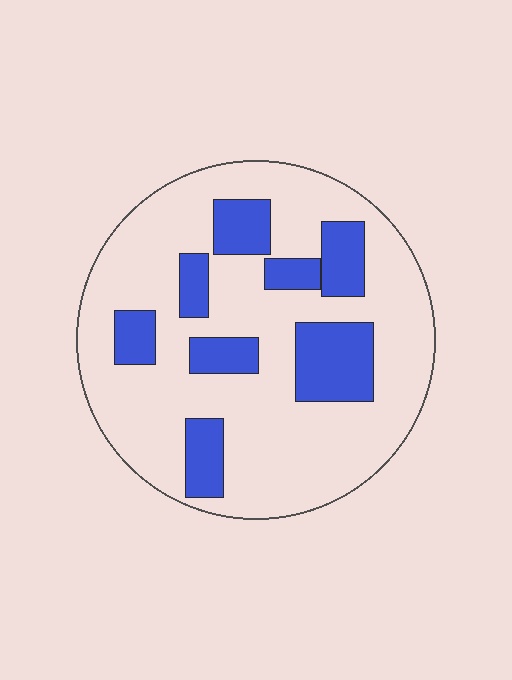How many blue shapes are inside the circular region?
8.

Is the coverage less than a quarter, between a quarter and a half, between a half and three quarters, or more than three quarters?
Less than a quarter.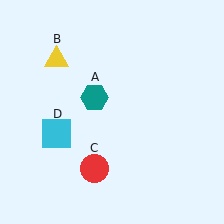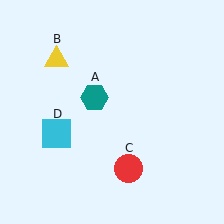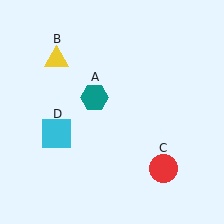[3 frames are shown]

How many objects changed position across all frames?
1 object changed position: red circle (object C).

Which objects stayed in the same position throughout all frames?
Teal hexagon (object A) and yellow triangle (object B) and cyan square (object D) remained stationary.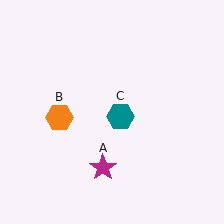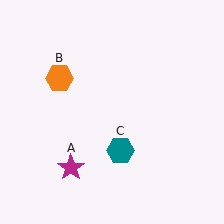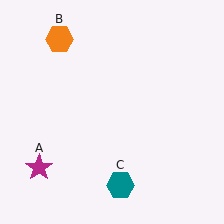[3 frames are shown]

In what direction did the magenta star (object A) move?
The magenta star (object A) moved left.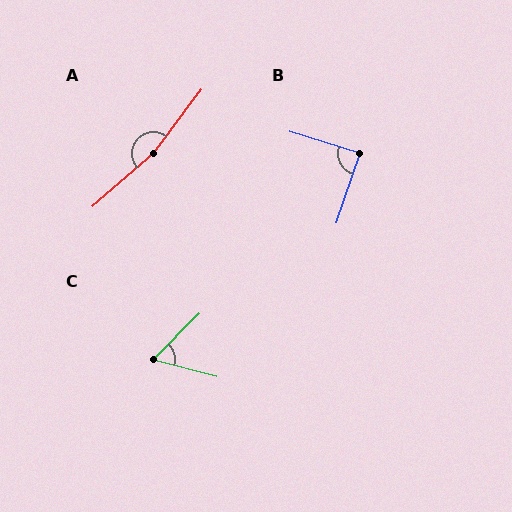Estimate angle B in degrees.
Approximately 89 degrees.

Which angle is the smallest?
C, at approximately 60 degrees.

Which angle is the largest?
A, at approximately 168 degrees.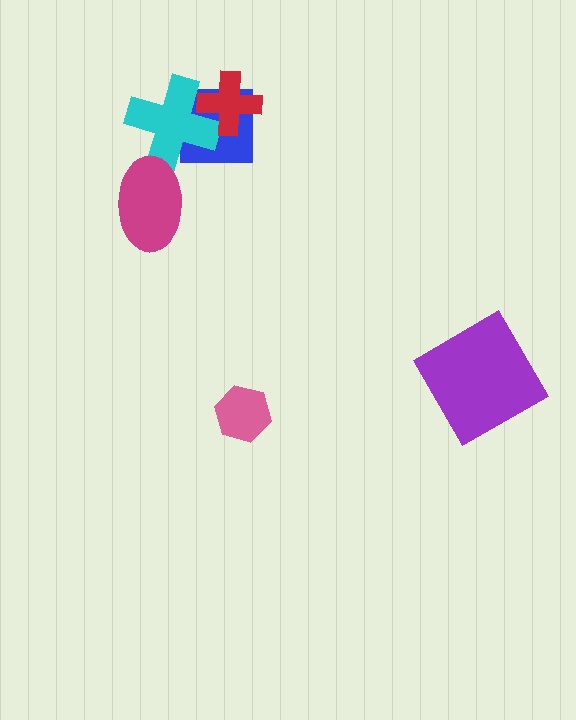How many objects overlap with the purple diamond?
0 objects overlap with the purple diamond.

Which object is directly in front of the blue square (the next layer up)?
The cyan cross is directly in front of the blue square.